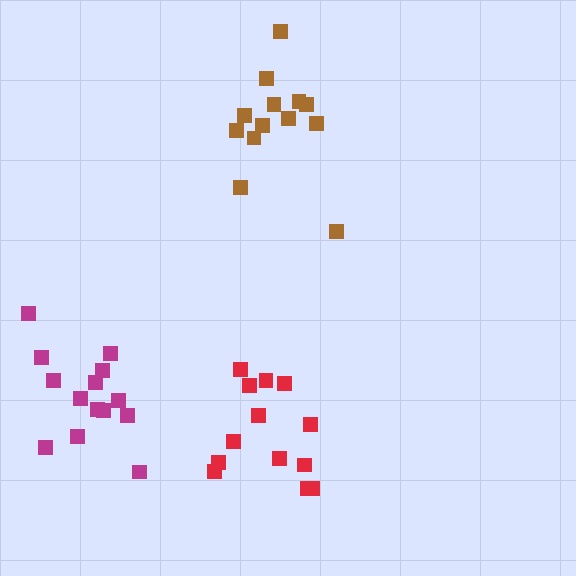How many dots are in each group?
Group 1: 14 dots, Group 2: 13 dots, Group 3: 13 dots (40 total).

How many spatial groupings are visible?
There are 3 spatial groupings.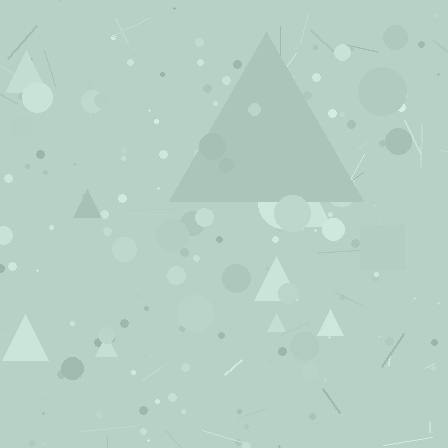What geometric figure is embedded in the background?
A triangle is embedded in the background.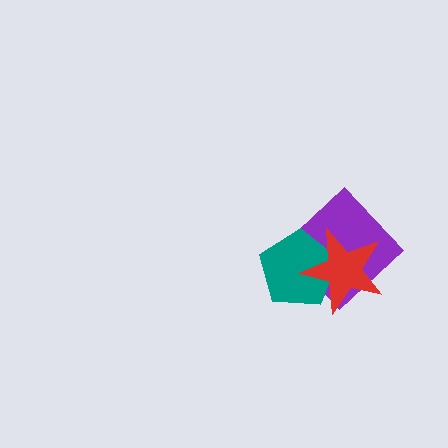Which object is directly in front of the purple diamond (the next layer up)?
The teal pentagon is directly in front of the purple diamond.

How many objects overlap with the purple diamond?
2 objects overlap with the purple diamond.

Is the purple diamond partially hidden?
Yes, it is partially covered by another shape.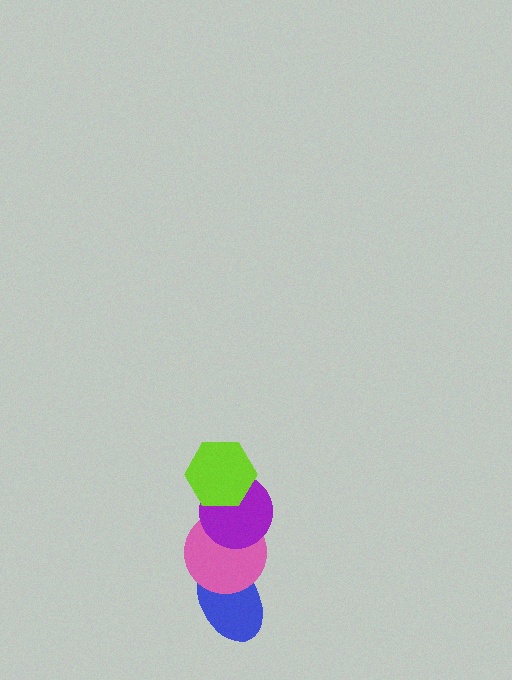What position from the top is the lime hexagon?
The lime hexagon is 1st from the top.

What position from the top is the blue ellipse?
The blue ellipse is 4th from the top.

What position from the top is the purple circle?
The purple circle is 2nd from the top.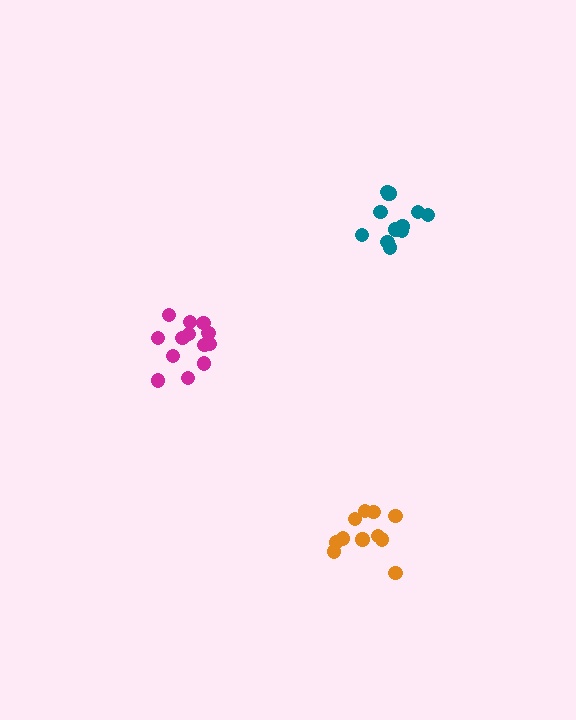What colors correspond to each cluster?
The clusters are colored: orange, magenta, teal.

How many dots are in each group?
Group 1: 11 dots, Group 2: 13 dots, Group 3: 12 dots (36 total).